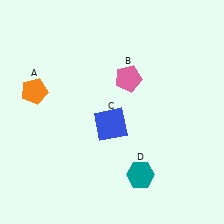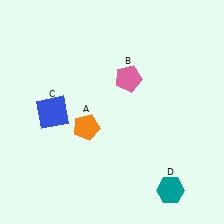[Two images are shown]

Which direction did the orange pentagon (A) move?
The orange pentagon (A) moved right.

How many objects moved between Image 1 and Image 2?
3 objects moved between the two images.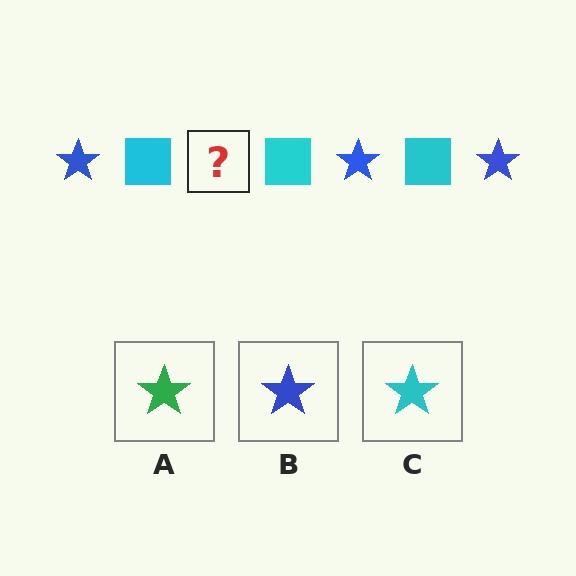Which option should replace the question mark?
Option B.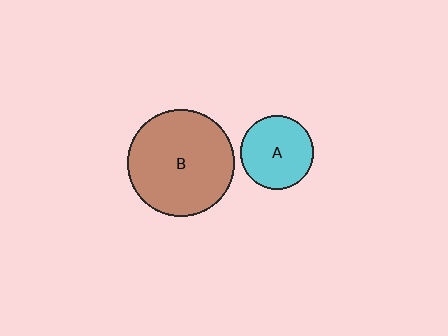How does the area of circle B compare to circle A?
Approximately 2.1 times.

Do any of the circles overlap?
No, none of the circles overlap.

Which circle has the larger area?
Circle B (brown).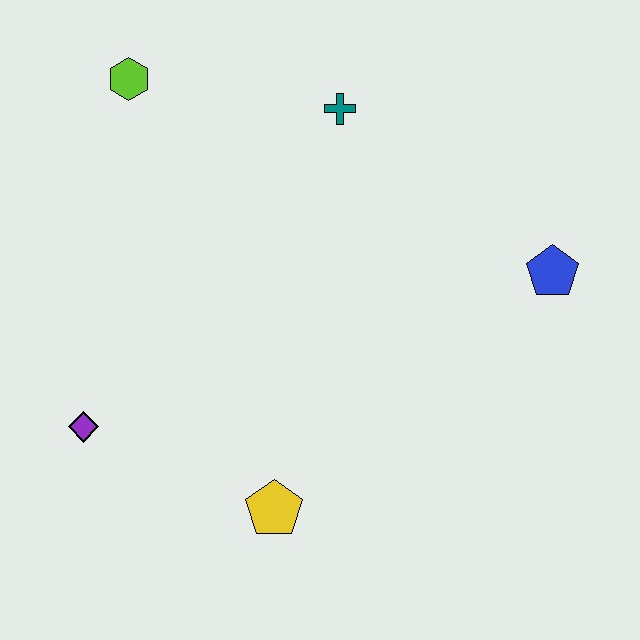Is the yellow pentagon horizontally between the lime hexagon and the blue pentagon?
Yes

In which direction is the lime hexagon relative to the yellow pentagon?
The lime hexagon is above the yellow pentagon.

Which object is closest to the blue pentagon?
The teal cross is closest to the blue pentagon.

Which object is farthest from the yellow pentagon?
The lime hexagon is farthest from the yellow pentagon.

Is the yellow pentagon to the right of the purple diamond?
Yes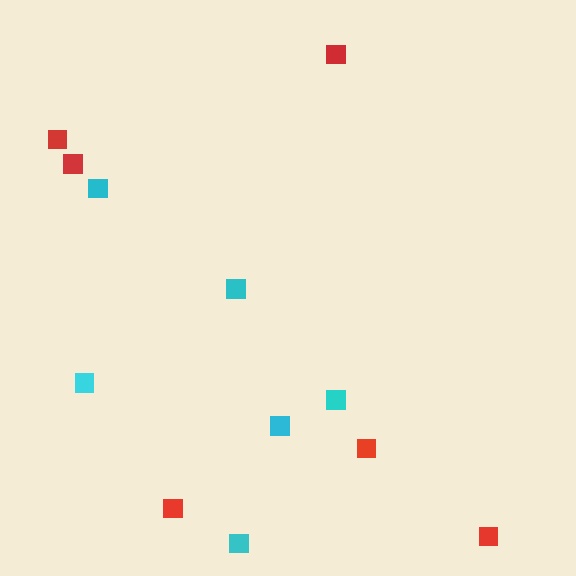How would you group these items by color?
There are 2 groups: one group of red squares (6) and one group of cyan squares (6).